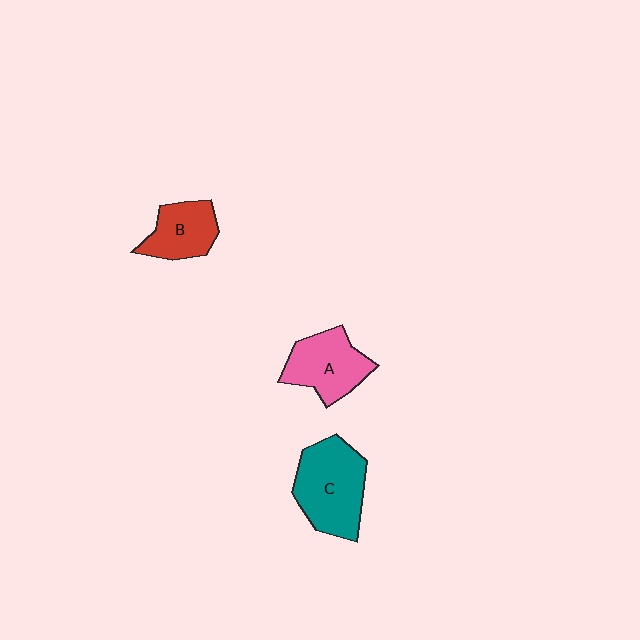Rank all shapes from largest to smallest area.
From largest to smallest: C (teal), A (pink), B (red).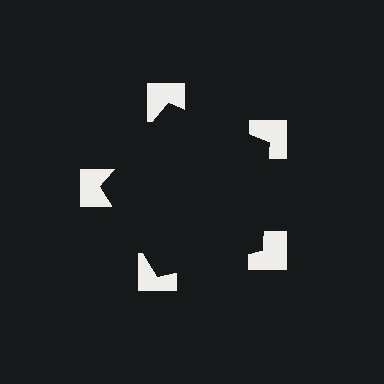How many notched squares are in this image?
There are 5 — one at each vertex of the illusory pentagon.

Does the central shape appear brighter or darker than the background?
It typically appears slightly darker than the background, even though no actual brightness change is drawn.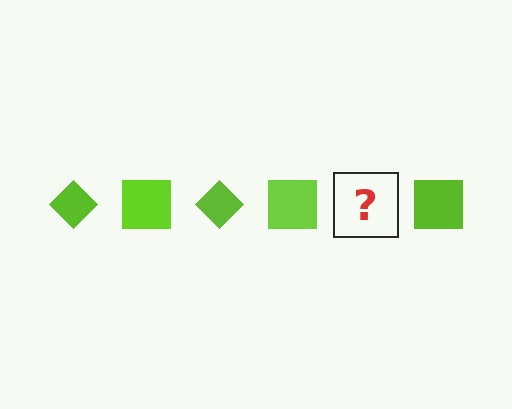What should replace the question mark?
The question mark should be replaced with a lime diamond.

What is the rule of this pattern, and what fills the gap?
The rule is that the pattern cycles through diamond, square shapes in lime. The gap should be filled with a lime diamond.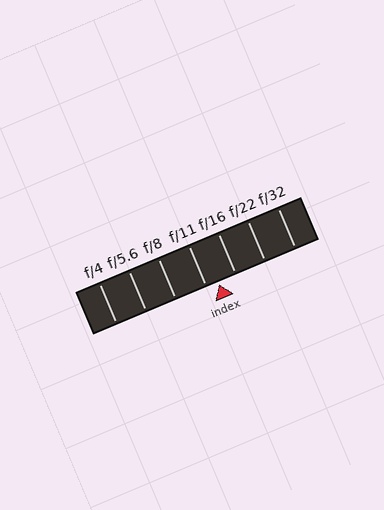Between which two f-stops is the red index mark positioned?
The index mark is between f/11 and f/16.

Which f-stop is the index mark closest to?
The index mark is closest to f/11.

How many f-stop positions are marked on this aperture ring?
There are 7 f-stop positions marked.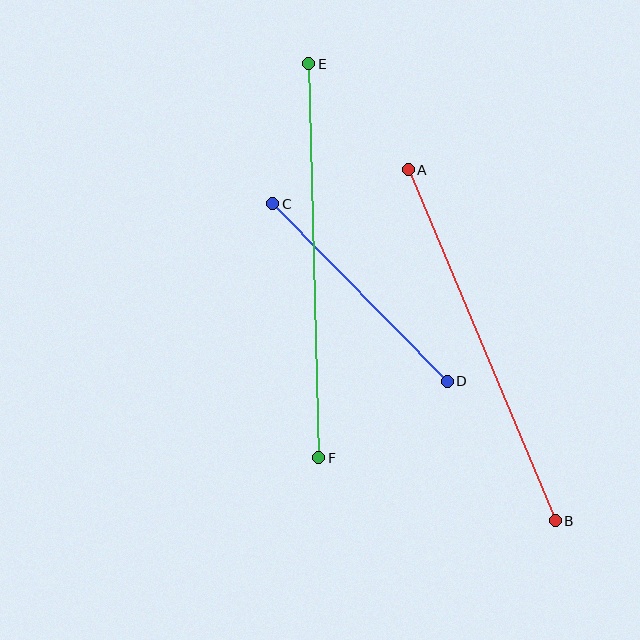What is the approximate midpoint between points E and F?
The midpoint is at approximately (314, 261) pixels.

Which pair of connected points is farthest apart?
Points E and F are farthest apart.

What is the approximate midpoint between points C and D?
The midpoint is at approximately (360, 293) pixels.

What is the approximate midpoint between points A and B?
The midpoint is at approximately (482, 345) pixels.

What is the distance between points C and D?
The distance is approximately 249 pixels.